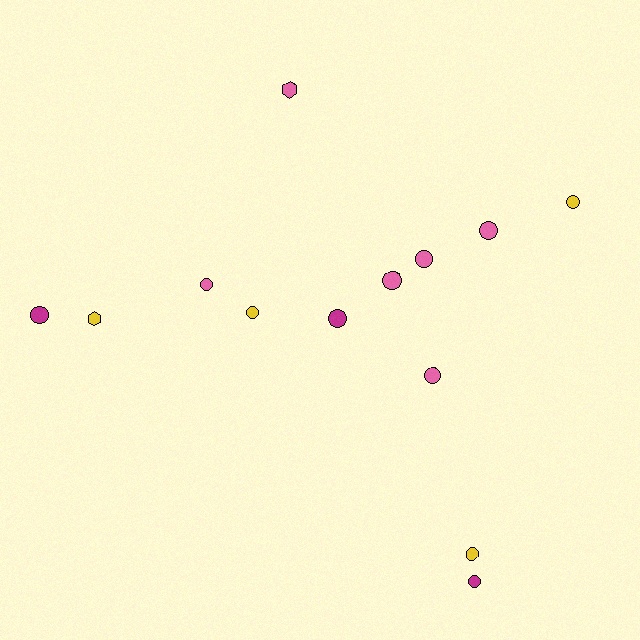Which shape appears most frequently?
Circle, with 11 objects.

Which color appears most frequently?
Pink, with 6 objects.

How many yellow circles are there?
There are 3 yellow circles.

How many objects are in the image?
There are 13 objects.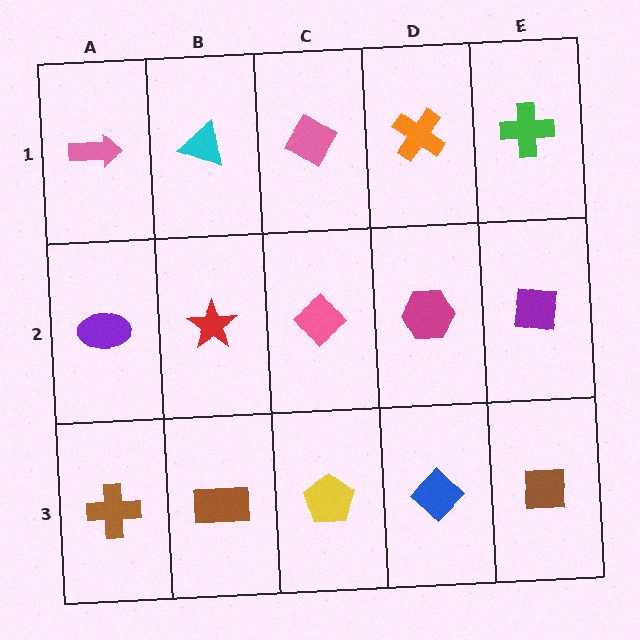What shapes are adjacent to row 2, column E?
A green cross (row 1, column E), a brown square (row 3, column E), a magenta hexagon (row 2, column D).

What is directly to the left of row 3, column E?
A blue diamond.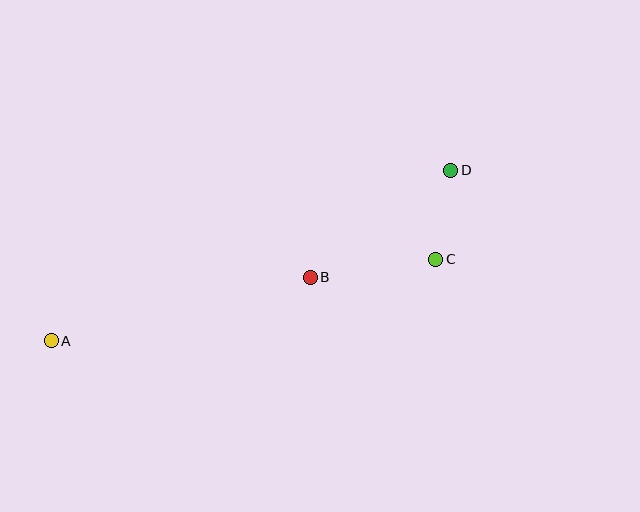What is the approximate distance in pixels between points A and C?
The distance between A and C is approximately 393 pixels.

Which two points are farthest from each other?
Points A and D are farthest from each other.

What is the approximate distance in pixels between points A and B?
The distance between A and B is approximately 266 pixels.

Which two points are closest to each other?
Points C and D are closest to each other.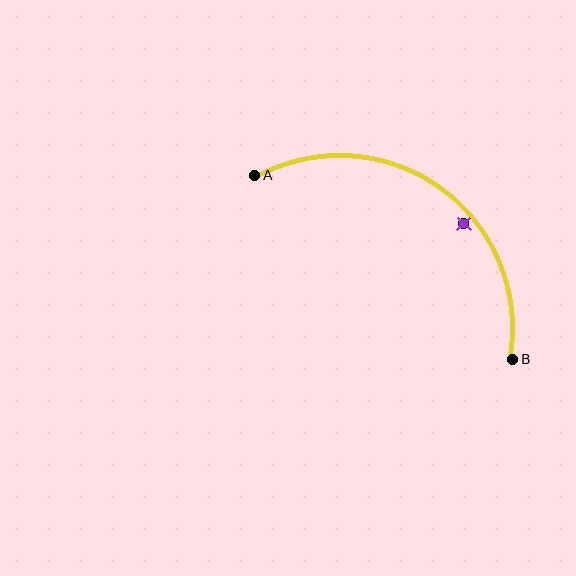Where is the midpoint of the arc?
The arc midpoint is the point on the curve farthest from the straight line joining A and B. It sits above and to the right of that line.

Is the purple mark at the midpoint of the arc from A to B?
No — the purple mark does not lie on the arc at all. It sits slightly inside the curve.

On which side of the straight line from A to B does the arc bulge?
The arc bulges above and to the right of the straight line connecting A and B.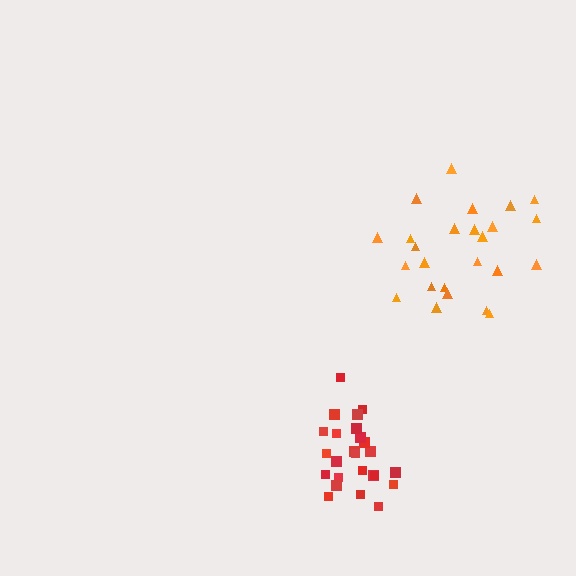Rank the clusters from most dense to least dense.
red, orange.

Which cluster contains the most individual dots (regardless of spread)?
Orange (25).